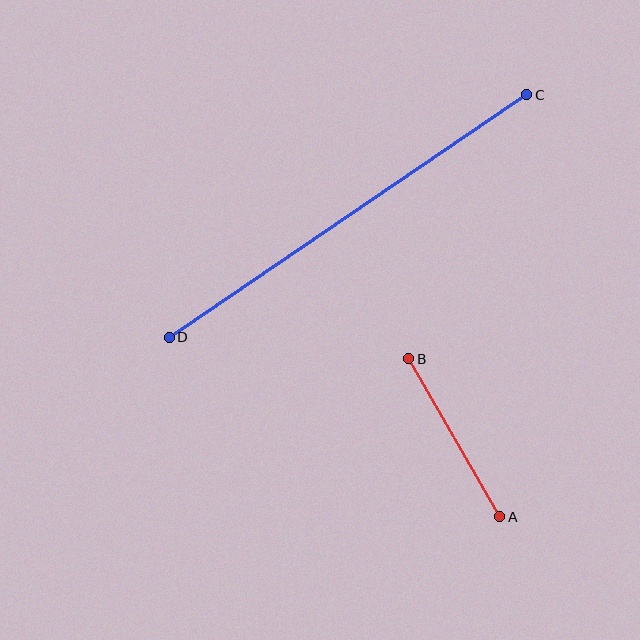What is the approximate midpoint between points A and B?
The midpoint is at approximately (454, 438) pixels.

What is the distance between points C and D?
The distance is approximately 432 pixels.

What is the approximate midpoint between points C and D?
The midpoint is at approximately (348, 216) pixels.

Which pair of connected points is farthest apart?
Points C and D are farthest apart.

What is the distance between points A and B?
The distance is approximately 182 pixels.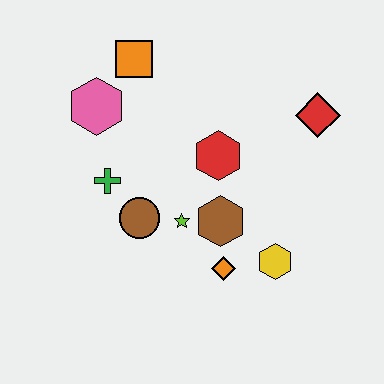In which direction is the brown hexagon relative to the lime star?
The brown hexagon is to the right of the lime star.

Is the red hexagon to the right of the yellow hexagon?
No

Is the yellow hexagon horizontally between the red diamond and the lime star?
Yes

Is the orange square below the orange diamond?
No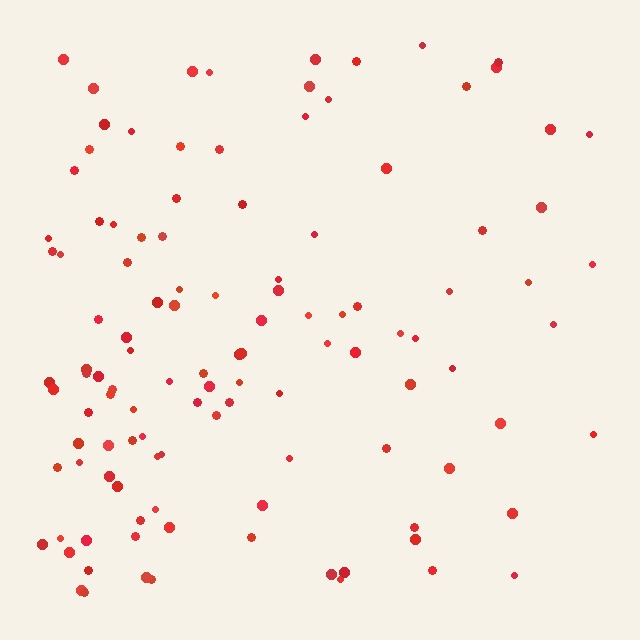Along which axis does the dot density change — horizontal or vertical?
Horizontal.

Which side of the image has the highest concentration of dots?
The left.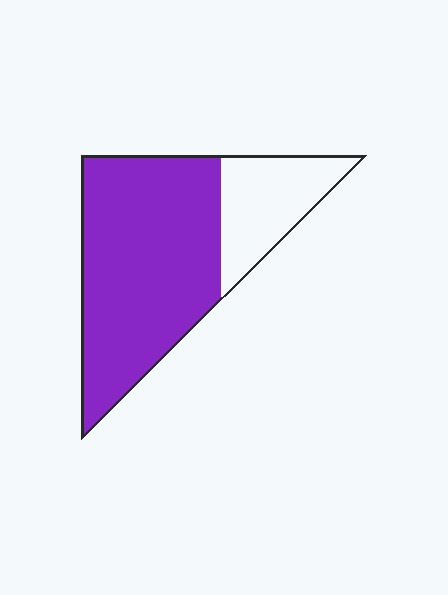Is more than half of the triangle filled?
Yes.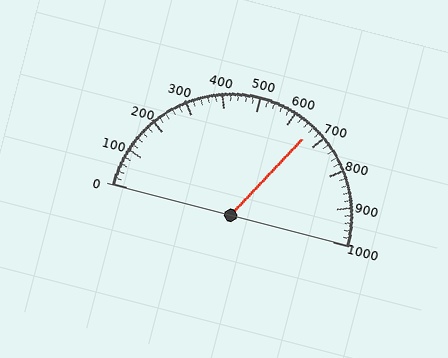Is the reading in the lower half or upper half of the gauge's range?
The reading is in the upper half of the range (0 to 1000).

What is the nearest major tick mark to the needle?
The nearest major tick mark is 700.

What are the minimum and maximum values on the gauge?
The gauge ranges from 0 to 1000.